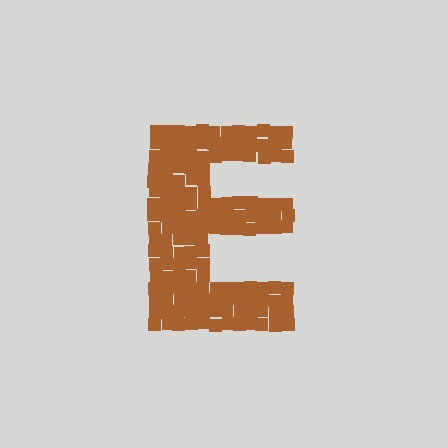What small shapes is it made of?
It is made of small squares.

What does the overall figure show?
The overall figure shows the letter E.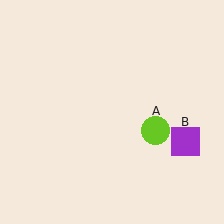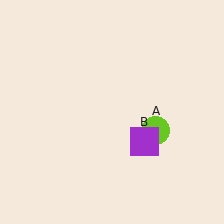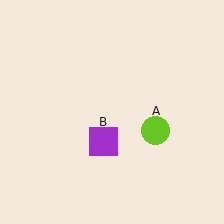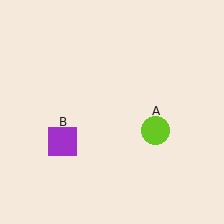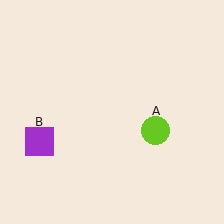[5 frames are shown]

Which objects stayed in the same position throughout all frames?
Lime circle (object A) remained stationary.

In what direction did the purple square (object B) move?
The purple square (object B) moved left.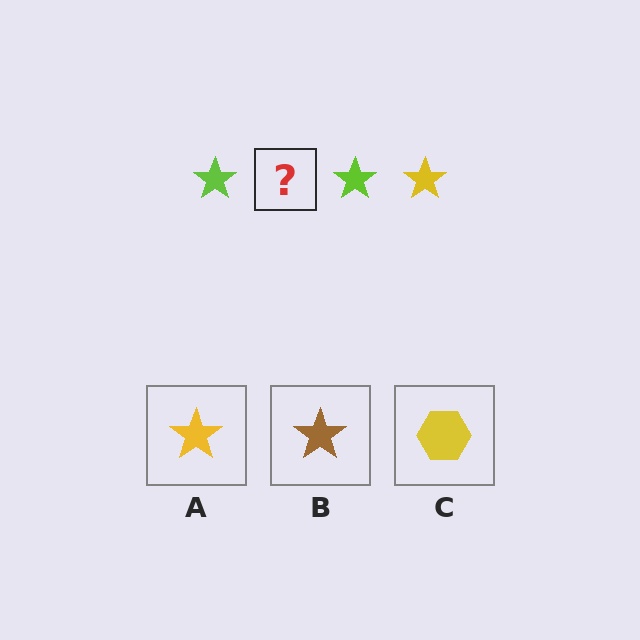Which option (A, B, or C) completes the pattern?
A.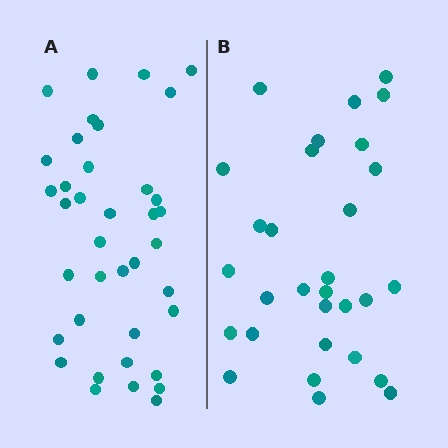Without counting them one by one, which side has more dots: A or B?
Region A (the left region) has more dots.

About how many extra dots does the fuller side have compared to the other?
Region A has roughly 8 or so more dots than region B.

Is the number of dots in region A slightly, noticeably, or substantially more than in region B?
Region A has noticeably more, but not dramatically so. The ratio is roughly 1.3 to 1.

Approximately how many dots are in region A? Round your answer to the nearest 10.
About 40 dots. (The exact count is 38, which rounds to 40.)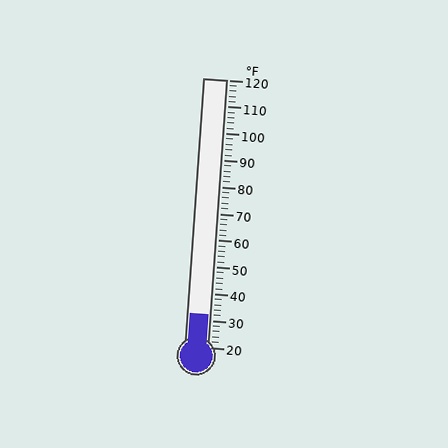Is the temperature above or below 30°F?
The temperature is above 30°F.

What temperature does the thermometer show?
The thermometer shows approximately 32°F.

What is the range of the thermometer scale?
The thermometer scale ranges from 20°F to 120°F.